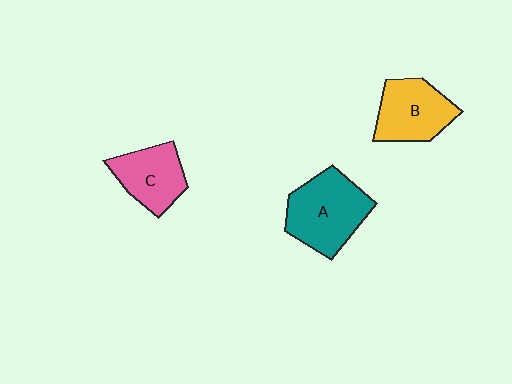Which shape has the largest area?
Shape A (teal).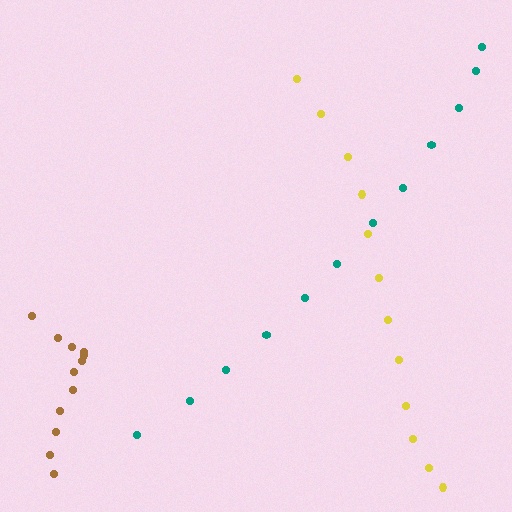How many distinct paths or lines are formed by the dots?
There are 3 distinct paths.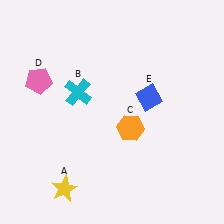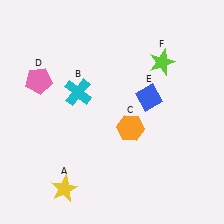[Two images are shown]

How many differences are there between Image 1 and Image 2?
There is 1 difference between the two images.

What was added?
A lime star (F) was added in Image 2.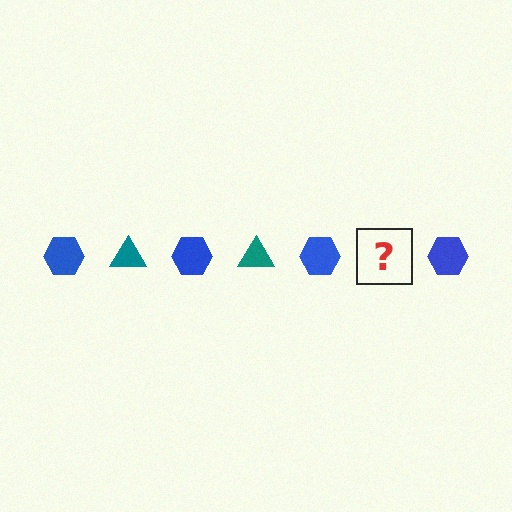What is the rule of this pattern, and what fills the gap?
The rule is that the pattern alternates between blue hexagon and teal triangle. The gap should be filled with a teal triangle.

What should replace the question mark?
The question mark should be replaced with a teal triangle.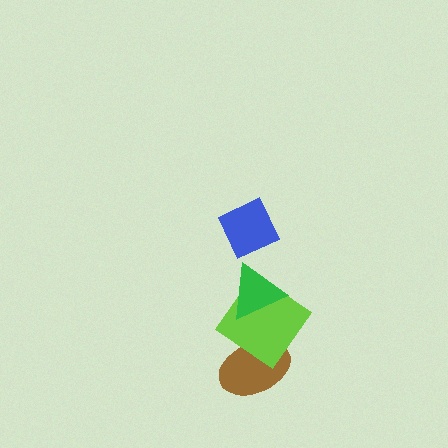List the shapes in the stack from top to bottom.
From top to bottom: the blue diamond, the green triangle, the lime diamond, the brown ellipse.